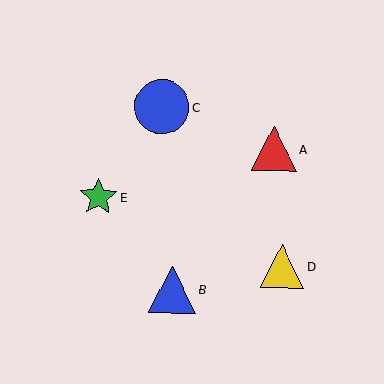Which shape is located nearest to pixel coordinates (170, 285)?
The blue triangle (labeled B) at (172, 289) is nearest to that location.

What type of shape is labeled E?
Shape E is a green star.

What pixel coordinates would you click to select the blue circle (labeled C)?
Click at (162, 107) to select the blue circle C.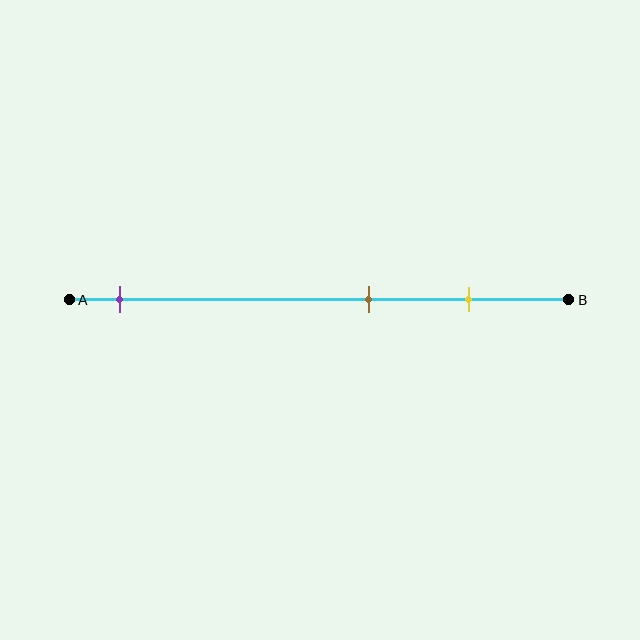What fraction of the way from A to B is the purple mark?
The purple mark is approximately 10% (0.1) of the way from A to B.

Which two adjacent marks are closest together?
The brown and yellow marks are the closest adjacent pair.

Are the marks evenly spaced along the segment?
No, the marks are not evenly spaced.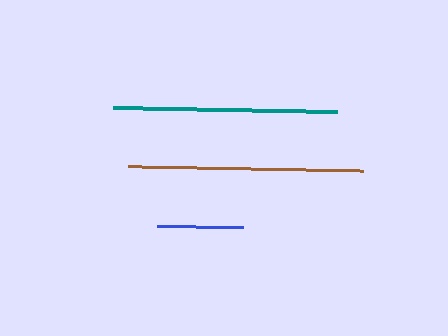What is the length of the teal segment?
The teal segment is approximately 224 pixels long.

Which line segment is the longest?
The brown line is the longest at approximately 235 pixels.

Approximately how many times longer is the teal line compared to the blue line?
The teal line is approximately 2.6 times the length of the blue line.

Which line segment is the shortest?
The blue line is the shortest at approximately 86 pixels.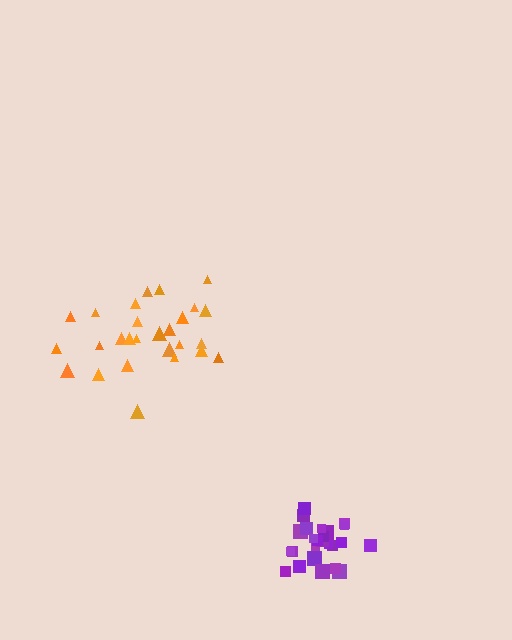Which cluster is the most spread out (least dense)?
Orange.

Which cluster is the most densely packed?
Purple.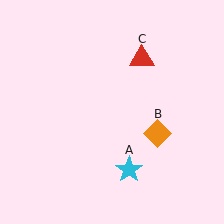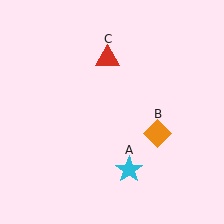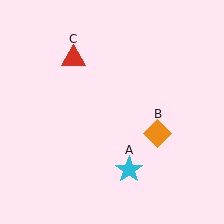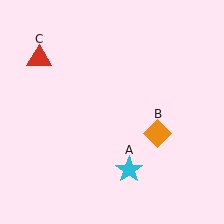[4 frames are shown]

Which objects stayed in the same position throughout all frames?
Cyan star (object A) and orange diamond (object B) remained stationary.